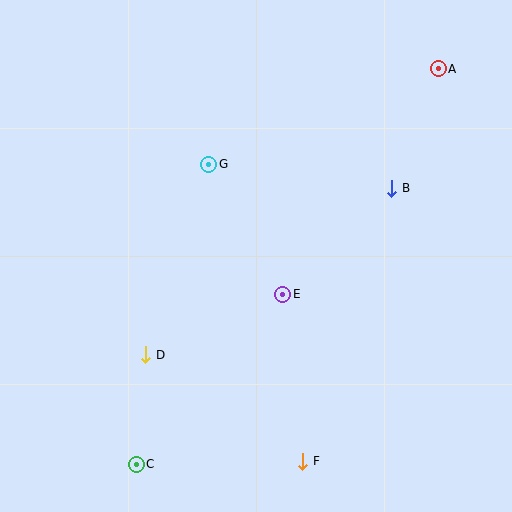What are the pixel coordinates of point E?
Point E is at (283, 294).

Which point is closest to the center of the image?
Point E at (283, 294) is closest to the center.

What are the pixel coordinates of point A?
Point A is at (438, 69).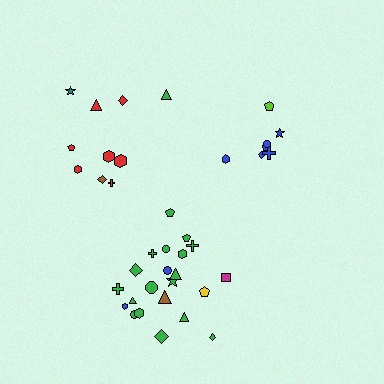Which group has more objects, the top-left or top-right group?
The top-left group.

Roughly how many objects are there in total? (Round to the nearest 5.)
Roughly 40 objects in total.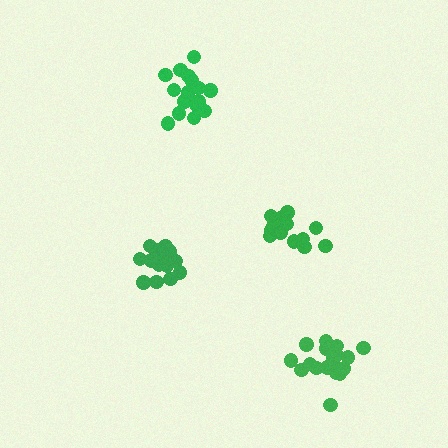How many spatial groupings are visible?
There are 4 spatial groupings.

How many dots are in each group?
Group 1: 20 dots, Group 2: 15 dots, Group 3: 17 dots, Group 4: 20 dots (72 total).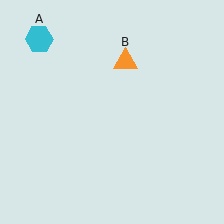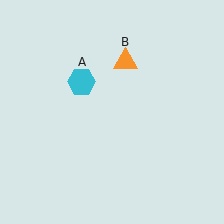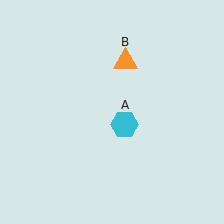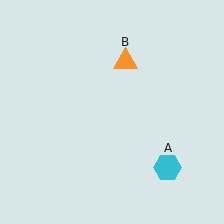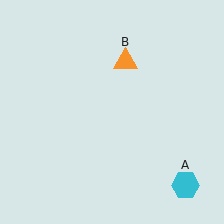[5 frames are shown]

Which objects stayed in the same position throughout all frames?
Orange triangle (object B) remained stationary.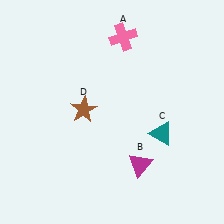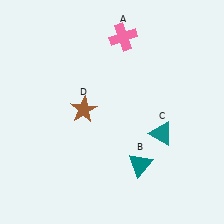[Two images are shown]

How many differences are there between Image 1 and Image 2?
There is 1 difference between the two images.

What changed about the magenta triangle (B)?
In Image 1, B is magenta. In Image 2, it changed to teal.